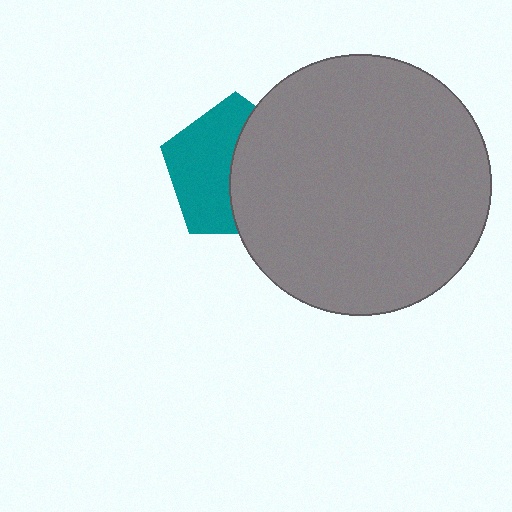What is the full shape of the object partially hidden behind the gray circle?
The partially hidden object is a teal pentagon.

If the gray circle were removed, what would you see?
You would see the complete teal pentagon.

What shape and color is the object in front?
The object in front is a gray circle.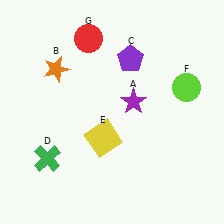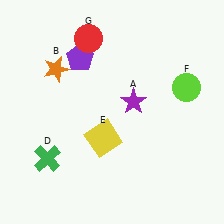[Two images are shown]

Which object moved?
The purple pentagon (C) moved left.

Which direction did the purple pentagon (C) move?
The purple pentagon (C) moved left.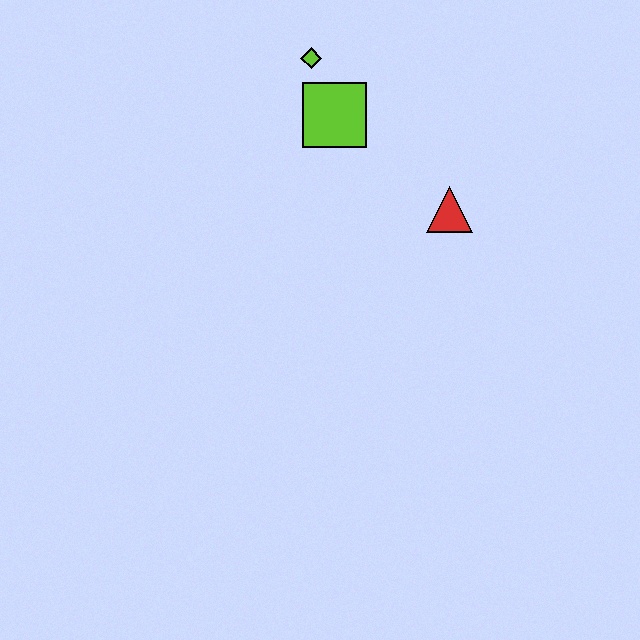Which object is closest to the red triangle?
The lime square is closest to the red triangle.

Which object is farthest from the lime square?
The red triangle is farthest from the lime square.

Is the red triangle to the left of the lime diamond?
No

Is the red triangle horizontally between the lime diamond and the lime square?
No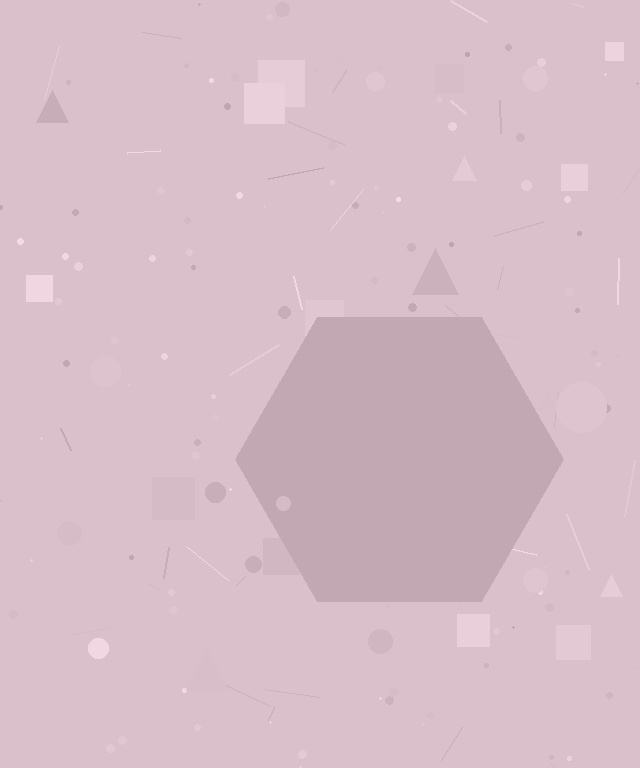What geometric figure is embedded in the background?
A hexagon is embedded in the background.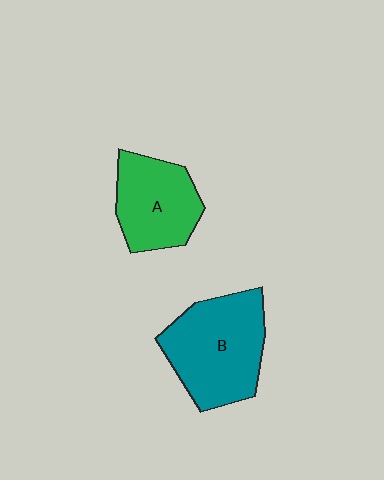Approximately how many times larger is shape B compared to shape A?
Approximately 1.3 times.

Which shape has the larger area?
Shape B (teal).